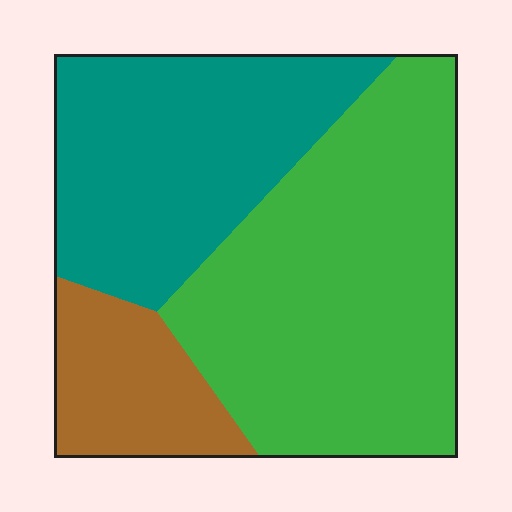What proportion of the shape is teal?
Teal covers roughly 35% of the shape.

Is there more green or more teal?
Green.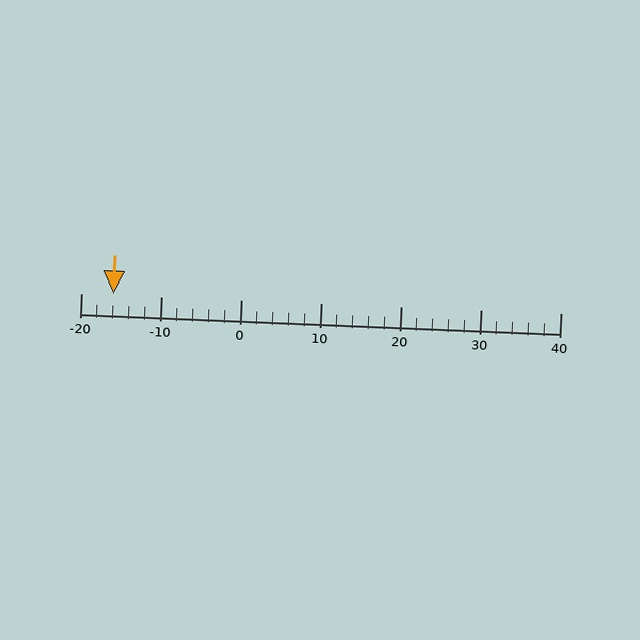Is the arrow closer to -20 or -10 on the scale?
The arrow is closer to -20.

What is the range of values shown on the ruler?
The ruler shows values from -20 to 40.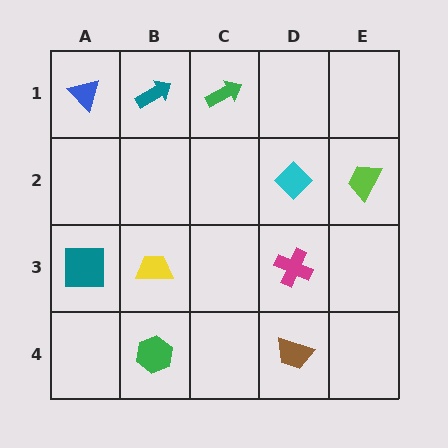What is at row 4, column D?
A brown trapezoid.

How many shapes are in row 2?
2 shapes.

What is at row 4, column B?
A green hexagon.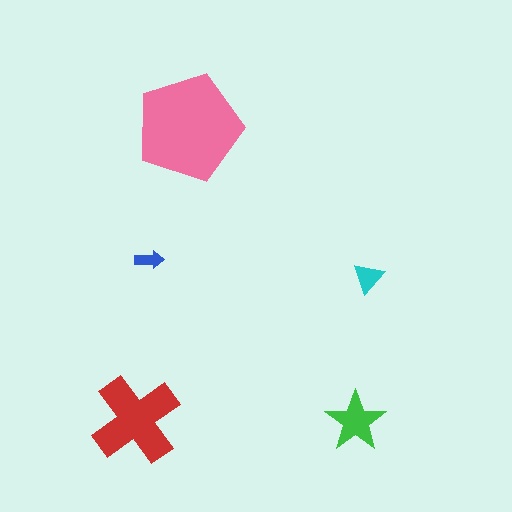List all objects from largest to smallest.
The pink pentagon, the red cross, the green star, the cyan triangle, the blue arrow.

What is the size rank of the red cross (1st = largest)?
2nd.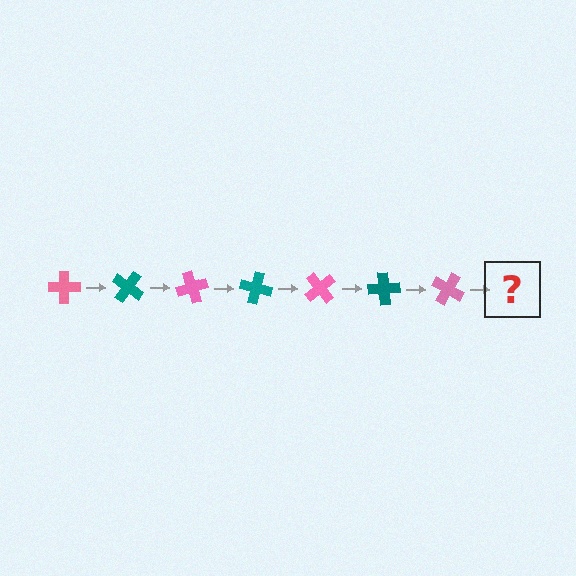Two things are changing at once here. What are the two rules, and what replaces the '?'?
The two rules are that it rotates 35 degrees each step and the color cycles through pink and teal. The '?' should be a teal cross, rotated 245 degrees from the start.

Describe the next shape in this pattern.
It should be a teal cross, rotated 245 degrees from the start.